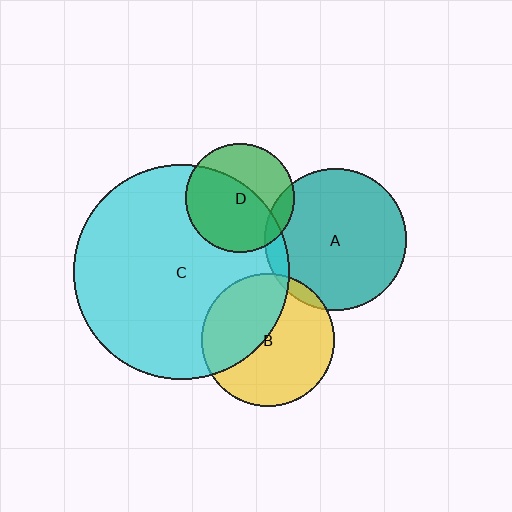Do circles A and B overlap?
Yes.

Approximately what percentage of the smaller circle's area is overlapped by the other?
Approximately 5%.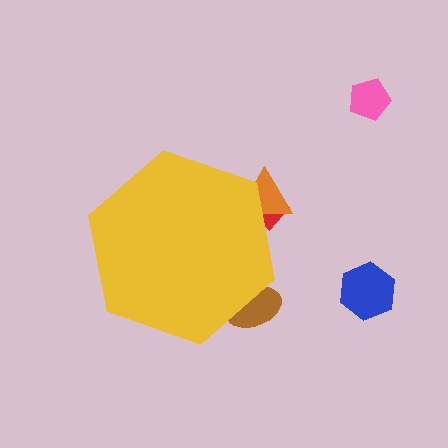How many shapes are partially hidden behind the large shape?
3 shapes are partially hidden.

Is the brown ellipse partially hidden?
Yes, the brown ellipse is partially hidden behind the yellow hexagon.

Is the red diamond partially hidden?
Yes, the red diamond is partially hidden behind the yellow hexagon.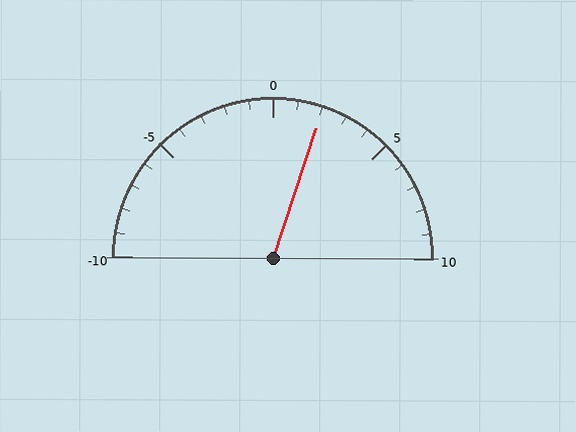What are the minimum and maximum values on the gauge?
The gauge ranges from -10 to 10.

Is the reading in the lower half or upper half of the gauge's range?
The reading is in the upper half of the range (-10 to 10).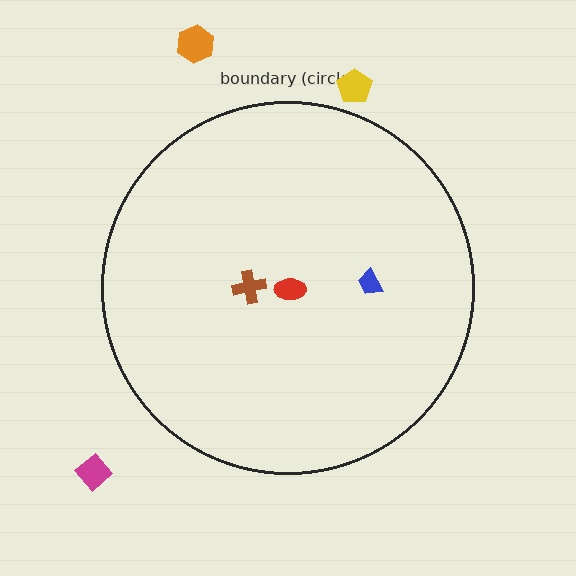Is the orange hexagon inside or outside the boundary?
Outside.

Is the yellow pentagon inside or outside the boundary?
Outside.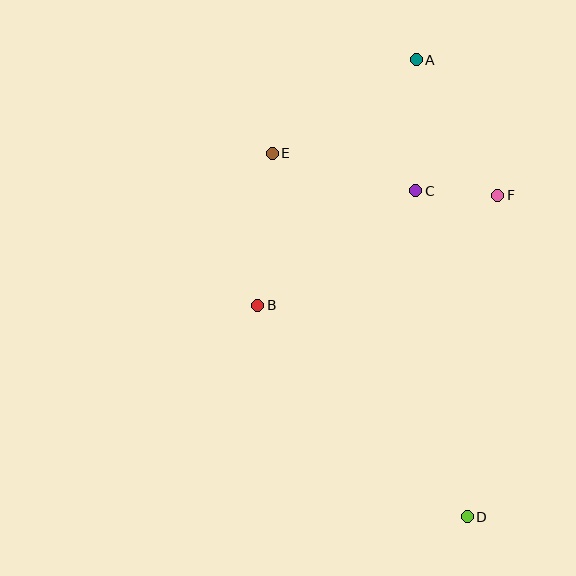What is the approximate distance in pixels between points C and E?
The distance between C and E is approximately 148 pixels.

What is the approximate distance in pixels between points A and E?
The distance between A and E is approximately 171 pixels.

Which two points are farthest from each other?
Points A and D are farthest from each other.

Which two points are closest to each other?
Points C and F are closest to each other.